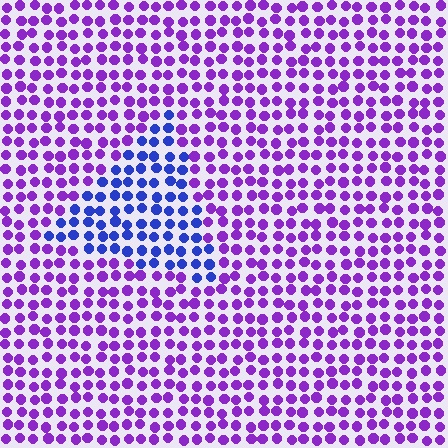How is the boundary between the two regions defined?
The boundary is defined purely by a slight shift in hue (about 46 degrees). Spacing, size, and orientation are identical on both sides.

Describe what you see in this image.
The image is filled with small purple elements in a uniform arrangement. A triangle-shaped region is visible where the elements are tinted to a slightly different hue, forming a subtle color boundary.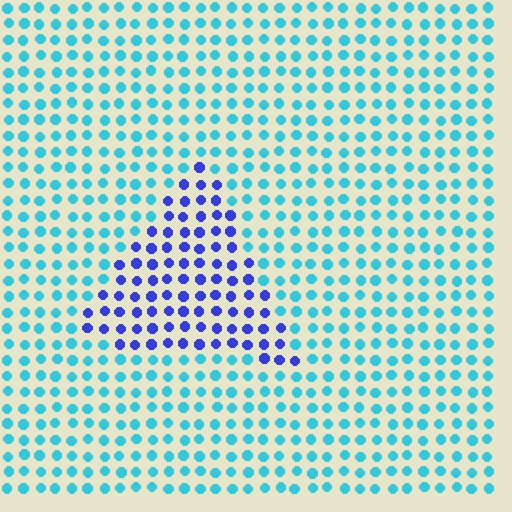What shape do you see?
I see a triangle.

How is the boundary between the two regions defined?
The boundary is defined purely by a slight shift in hue (about 50 degrees). Spacing, size, and orientation are identical on both sides.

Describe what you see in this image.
The image is filled with small cyan elements in a uniform arrangement. A triangle-shaped region is visible where the elements are tinted to a slightly different hue, forming a subtle color boundary.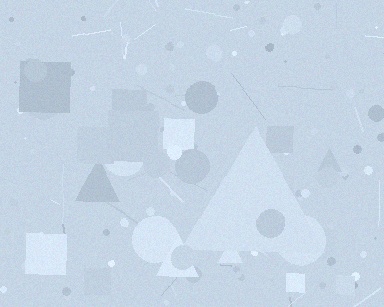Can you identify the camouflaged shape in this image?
The camouflaged shape is a triangle.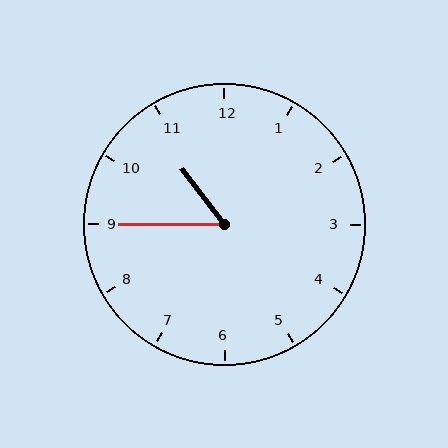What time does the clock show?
10:45.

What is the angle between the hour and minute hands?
Approximately 52 degrees.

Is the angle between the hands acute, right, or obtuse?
It is acute.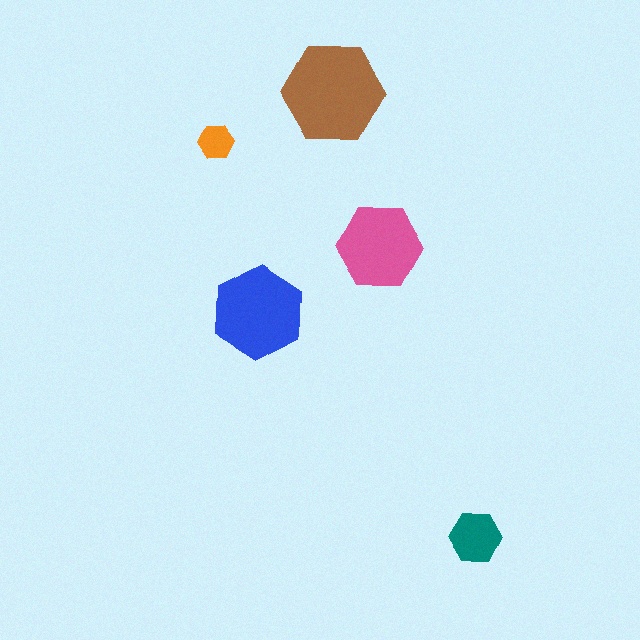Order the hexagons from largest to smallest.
the brown one, the blue one, the pink one, the teal one, the orange one.